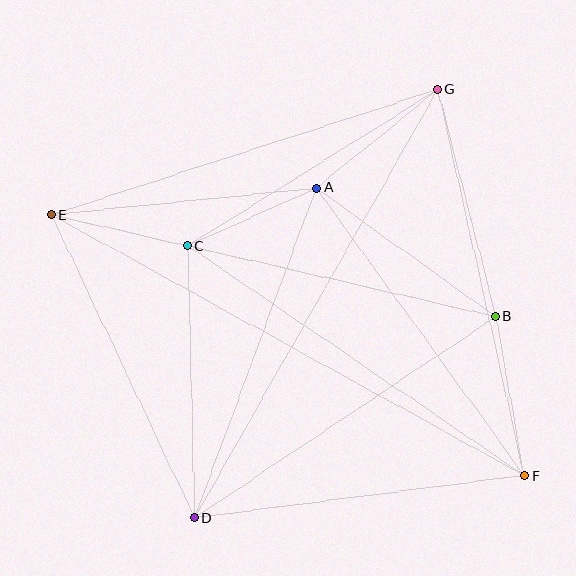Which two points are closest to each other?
Points C and E are closest to each other.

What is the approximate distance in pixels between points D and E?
The distance between D and E is approximately 335 pixels.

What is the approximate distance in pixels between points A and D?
The distance between A and D is approximately 352 pixels.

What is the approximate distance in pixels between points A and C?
The distance between A and C is approximately 142 pixels.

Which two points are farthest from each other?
Points E and F are farthest from each other.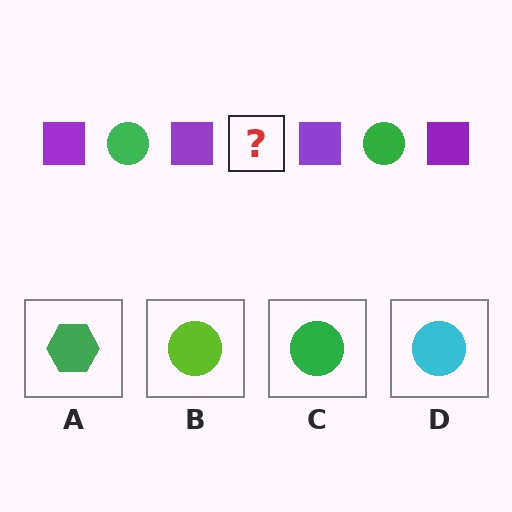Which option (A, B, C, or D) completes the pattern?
C.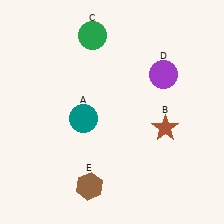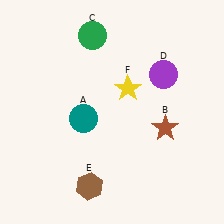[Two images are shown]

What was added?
A yellow star (F) was added in Image 2.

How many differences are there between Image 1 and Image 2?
There is 1 difference between the two images.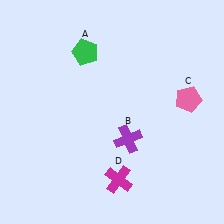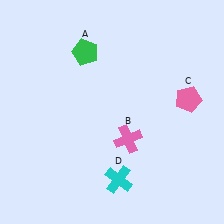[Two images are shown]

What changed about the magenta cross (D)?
In Image 1, D is magenta. In Image 2, it changed to cyan.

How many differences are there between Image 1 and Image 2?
There are 2 differences between the two images.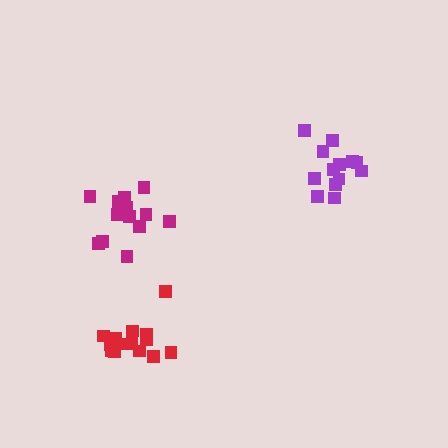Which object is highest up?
The purple cluster is topmost.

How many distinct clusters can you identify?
There are 3 distinct clusters.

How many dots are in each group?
Group 1: 13 dots, Group 2: 14 dots, Group 3: 13 dots (40 total).